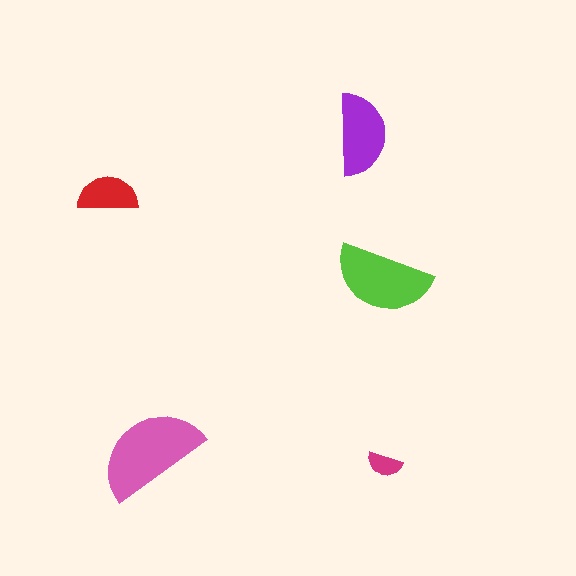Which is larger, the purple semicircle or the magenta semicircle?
The purple one.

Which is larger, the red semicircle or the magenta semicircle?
The red one.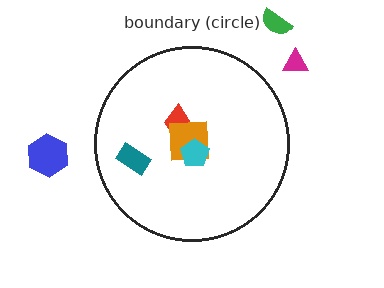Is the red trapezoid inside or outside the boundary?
Inside.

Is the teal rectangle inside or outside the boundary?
Inside.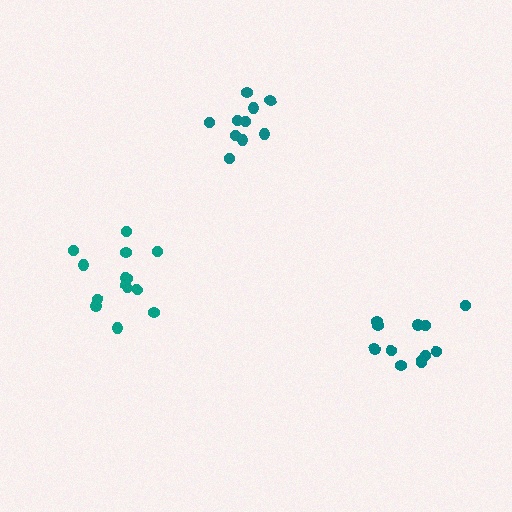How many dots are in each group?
Group 1: 10 dots, Group 2: 14 dots, Group 3: 12 dots (36 total).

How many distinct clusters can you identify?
There are 3 distinct clusters.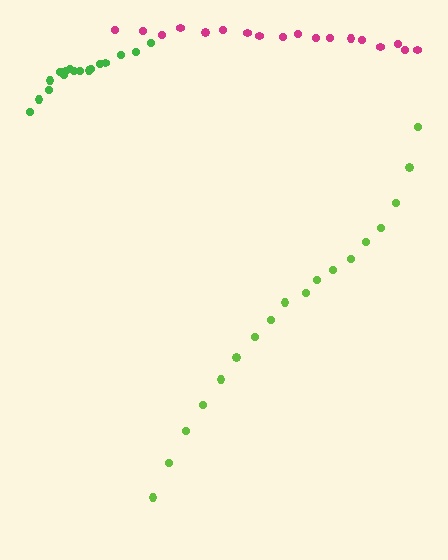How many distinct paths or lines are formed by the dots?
There are 3 distinct paths.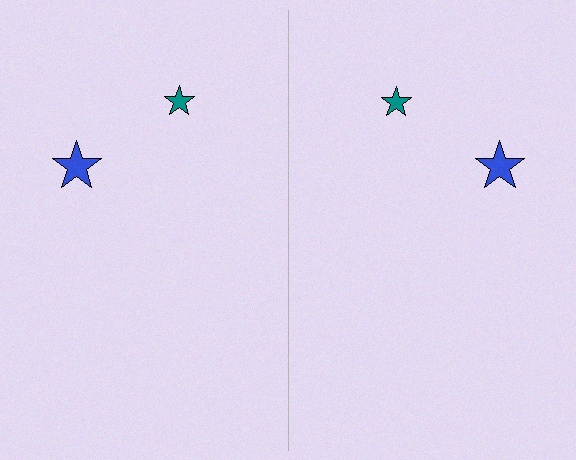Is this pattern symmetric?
Yes, this pattern has bilateral (reflection) symmetry.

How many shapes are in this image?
There are 4 shapes in this image.